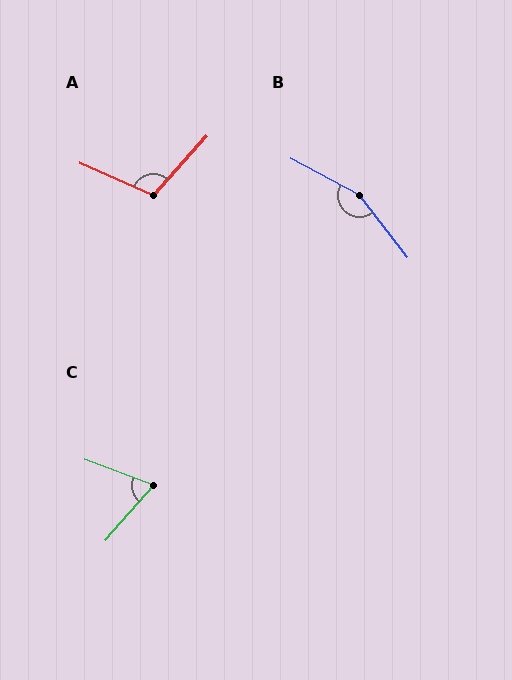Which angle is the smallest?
C, at approximately 69 degrees.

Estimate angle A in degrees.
Approximately 108 degrees.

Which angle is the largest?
B, at approximately 156 degrees.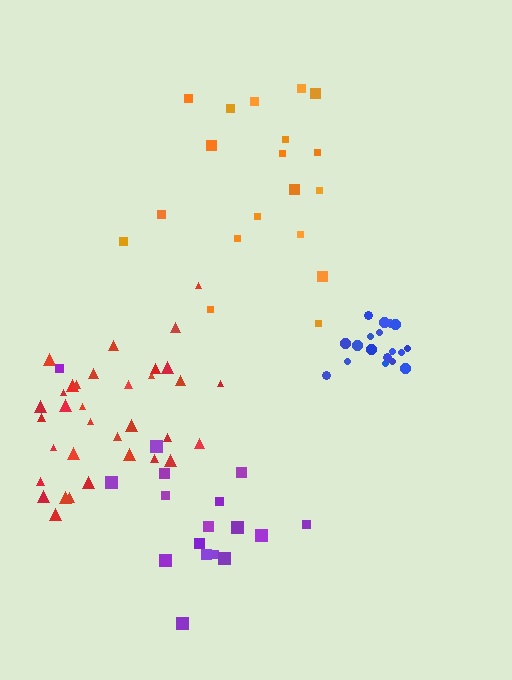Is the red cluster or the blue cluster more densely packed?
Blue.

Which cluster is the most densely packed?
Blue.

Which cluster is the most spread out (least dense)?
Orange.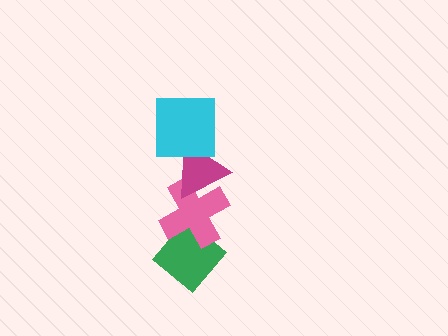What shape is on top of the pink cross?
The magenta triangle is on top of the pink cross.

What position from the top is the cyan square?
The cyan square is 1st from the top.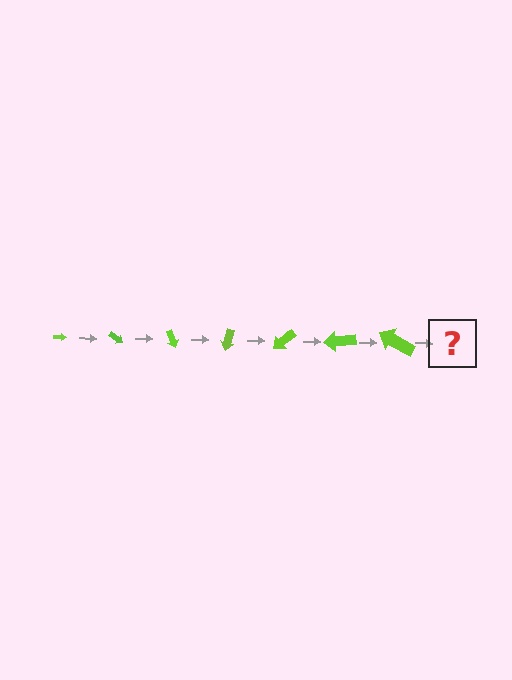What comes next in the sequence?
The next element should be an arrow, larger than the previous one and rotated 245 degrees from the start.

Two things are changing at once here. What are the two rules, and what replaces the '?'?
The two rules are that the arrow grows larger each step and it rotates 35 degrees each step. The '?' should be an arrow, larger than the previous one and rotated 245 degrees from the start.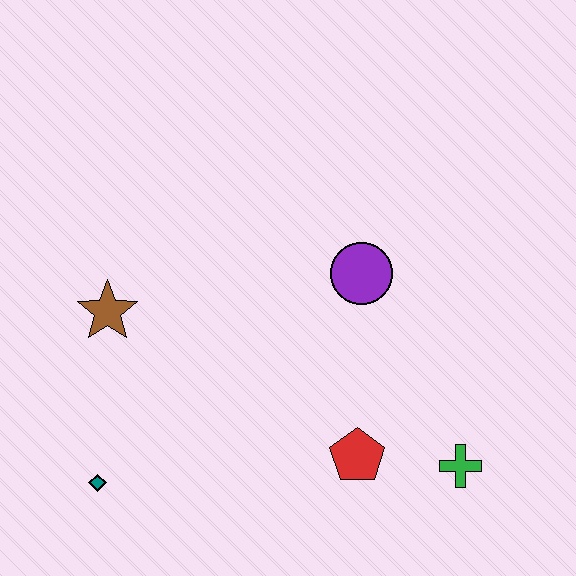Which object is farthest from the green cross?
The brown star is farthest from the green cross.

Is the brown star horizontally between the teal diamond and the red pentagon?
Yes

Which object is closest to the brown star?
The teal diamond is closest to the brown star.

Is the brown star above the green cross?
Yes